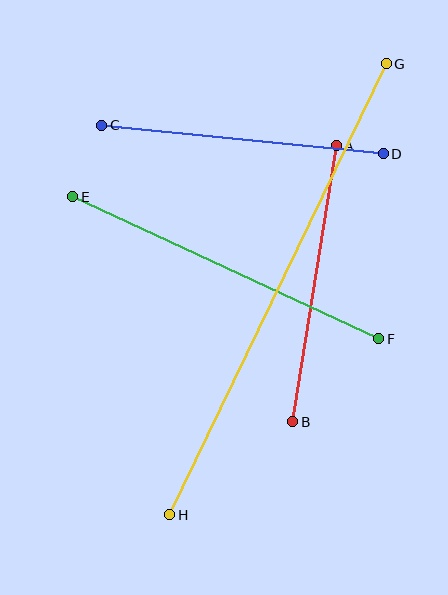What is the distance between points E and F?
The distance is approximately 338 pixels.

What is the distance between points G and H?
The distance is approximately 501 pixels.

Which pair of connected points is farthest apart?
Points G and H are farthest apart.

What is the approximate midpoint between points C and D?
The midpoint is at approximately (242, 140) pixels.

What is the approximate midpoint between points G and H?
The midpoint is at approximately (278, 289) pixels.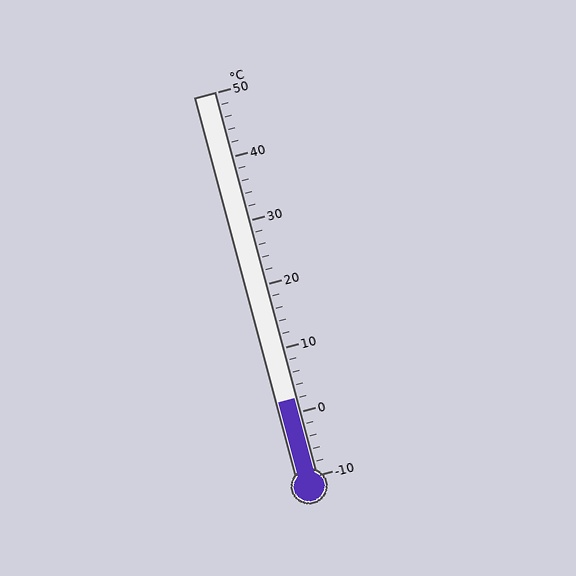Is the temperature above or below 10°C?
The temperature is below 10°C.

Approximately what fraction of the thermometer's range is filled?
The thermometer is filled to approximately 20% of its range.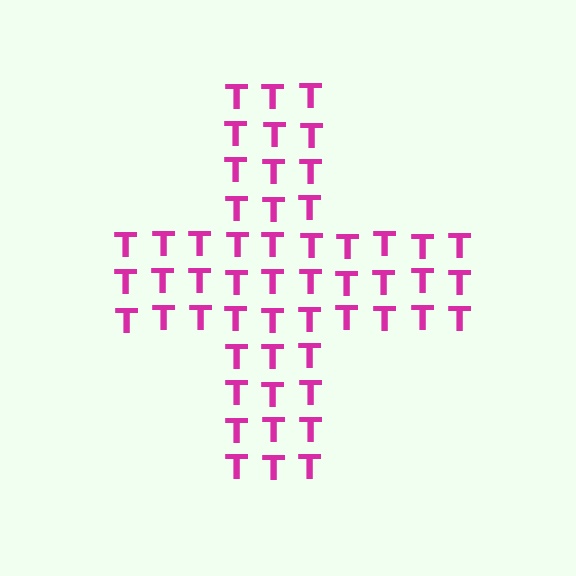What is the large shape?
The large shape is a cross.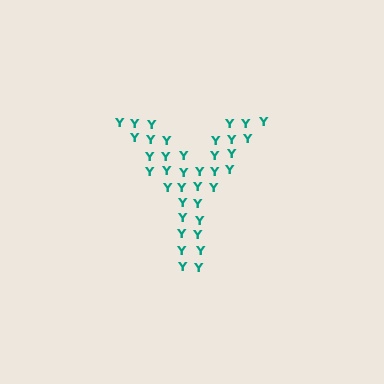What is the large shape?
The large shape is the letter Y.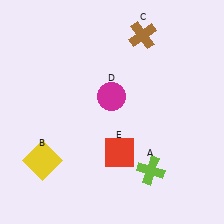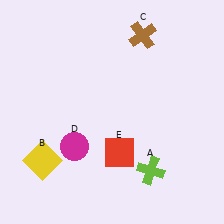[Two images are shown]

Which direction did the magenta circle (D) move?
The magenta circle (D) moved down.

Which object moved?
The magenta circle (D) moved down.